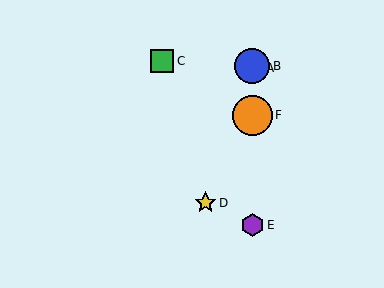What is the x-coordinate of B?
Object B is at x≈252.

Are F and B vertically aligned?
Yes, both are at x≈252.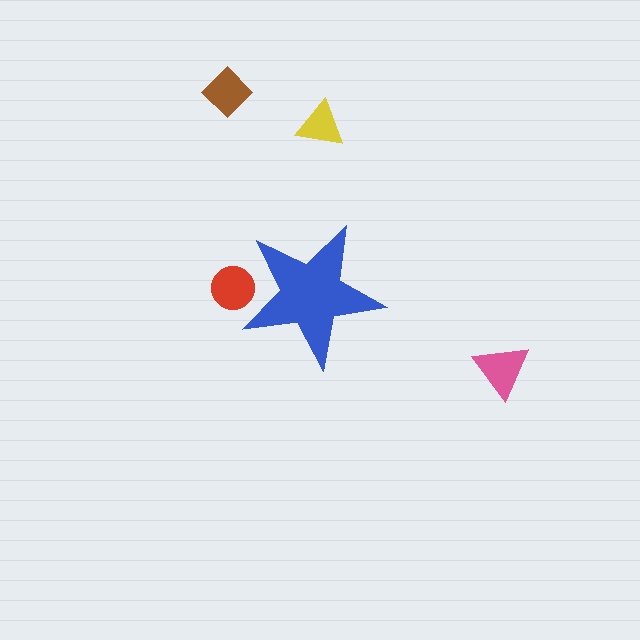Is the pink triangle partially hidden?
No, the pink triangle is fully visible.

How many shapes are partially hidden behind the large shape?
1 shape is partially hidden.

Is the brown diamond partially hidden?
No, the brown diamond is fully visible.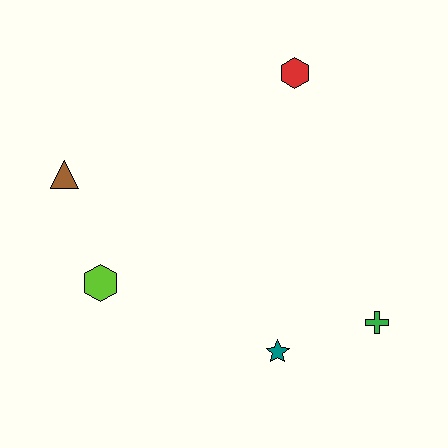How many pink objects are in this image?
There are no pink objects.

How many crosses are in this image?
There is 1 cross.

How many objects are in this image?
There are 5 objects.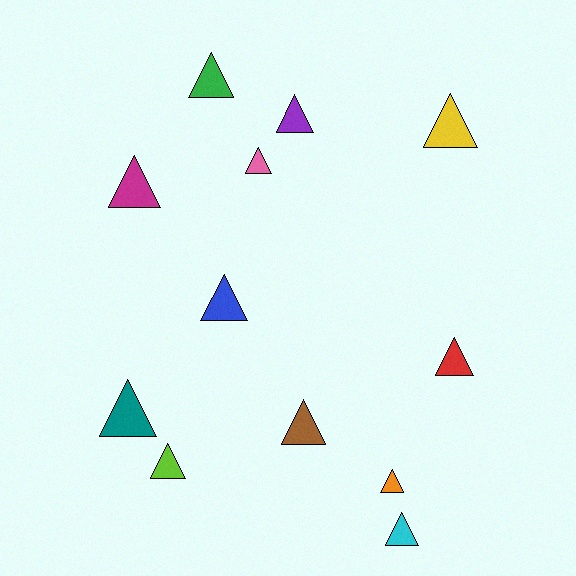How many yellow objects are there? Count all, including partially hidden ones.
There is 1 yellow object.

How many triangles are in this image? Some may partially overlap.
There are 12 triangles.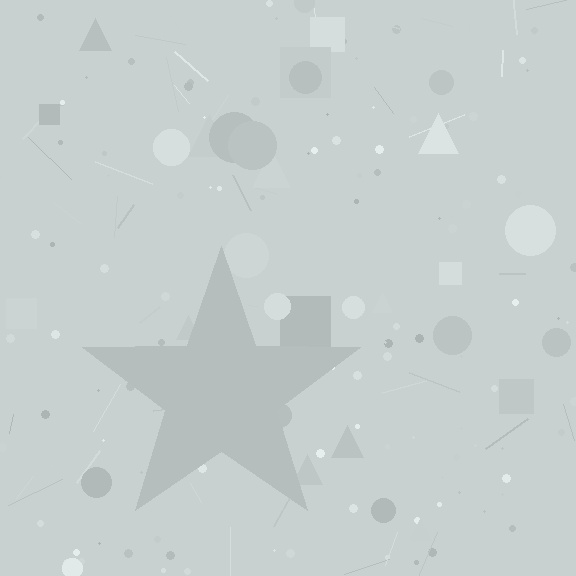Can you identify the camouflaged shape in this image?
The camouflaged shape is a star.